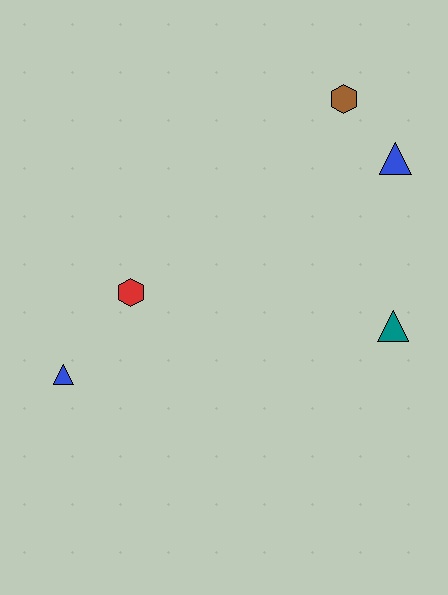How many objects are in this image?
There are 5 objects.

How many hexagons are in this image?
There are 2 hexagons.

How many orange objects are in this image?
There are no orange objects.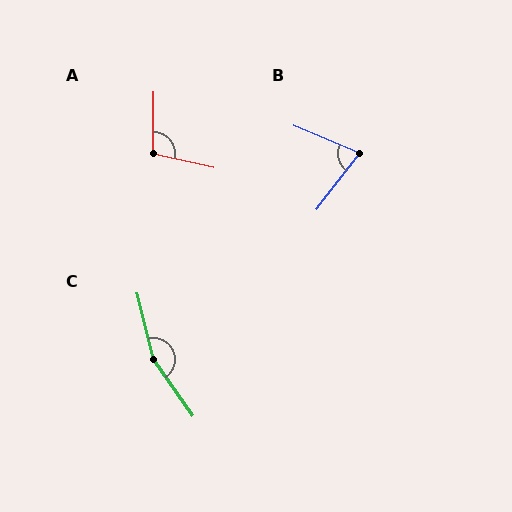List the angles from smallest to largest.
B (76°), A (102°), C (159°).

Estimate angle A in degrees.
Approximately 102 degrees.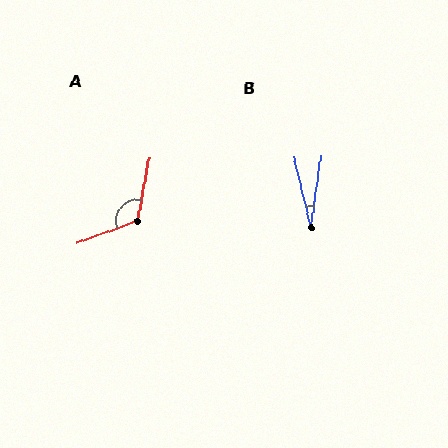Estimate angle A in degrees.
Approximately 120 degrees.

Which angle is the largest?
A, at approximately 120 degrees.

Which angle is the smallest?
B, at approximately 22 degrees.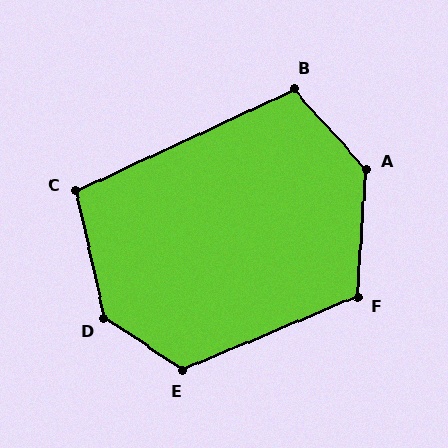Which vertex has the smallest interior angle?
C, at approximately 102 degrees.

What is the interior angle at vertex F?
Approximately 117 degrees (obtuse).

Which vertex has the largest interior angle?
D, at approximately 137 degrees.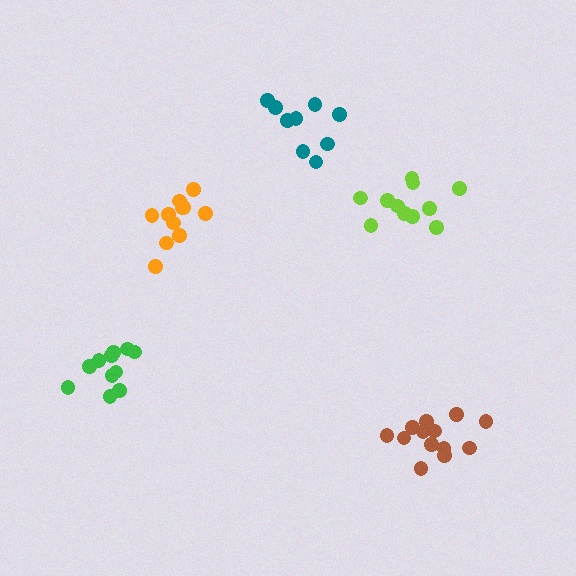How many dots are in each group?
Group 1: 9 dots, Group 2: 11 dots, Group 3: 11 dots, Group 4: 11 dots, Group 5: 13 dots (55 total).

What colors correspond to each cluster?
The clusters are colored: teal, green, lime, orange, brown.